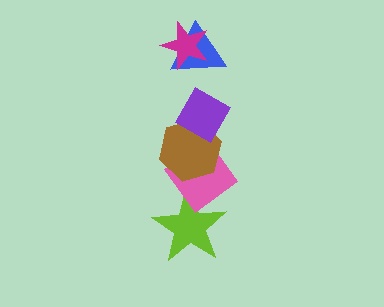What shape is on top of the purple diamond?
The blue triangle is on top of the purple diamond.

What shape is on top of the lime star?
The pink diamond is on top of the lime star.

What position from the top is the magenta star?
The magenta star is 1st from the top.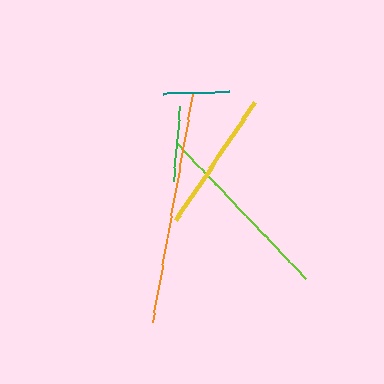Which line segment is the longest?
The orange line is the longest at approximately 231 pixels.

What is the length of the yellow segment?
The yellow segment is approximately 144 pixels long.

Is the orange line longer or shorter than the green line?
The orange line is longer than the green line.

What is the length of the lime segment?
The lime segment is approximately 187 pixels long.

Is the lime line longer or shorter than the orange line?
The orange line is longer than the lime line.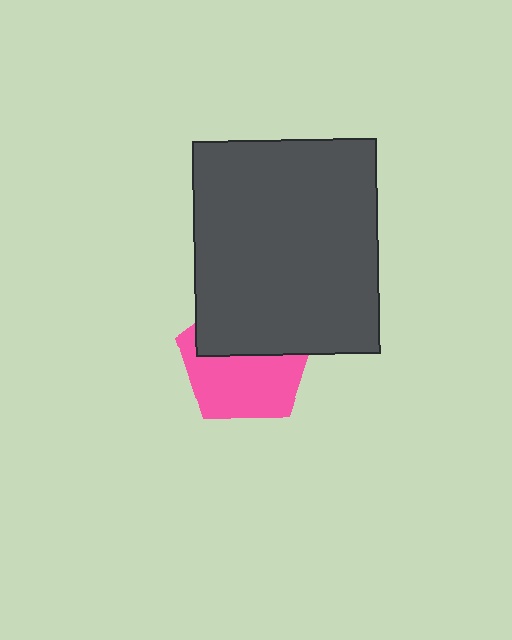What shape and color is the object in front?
The object in front is a dark gray rectangle.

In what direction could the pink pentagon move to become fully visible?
The pink pentagon could move down. That would shift it out from behind the dark gray rectangle entirely.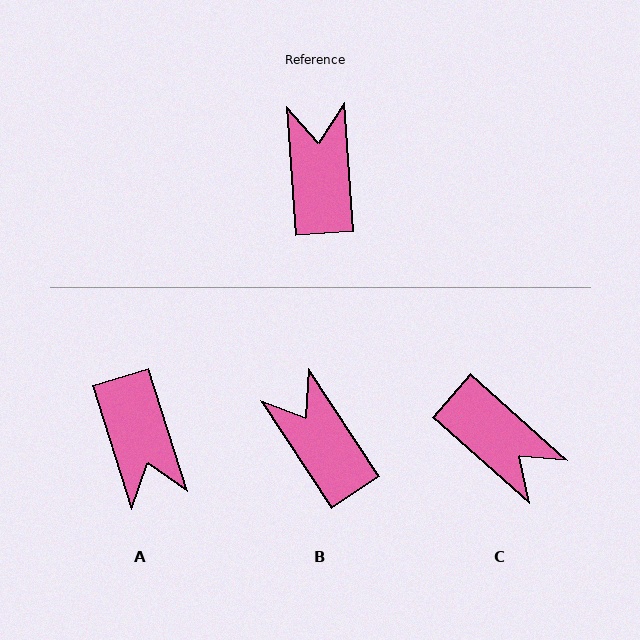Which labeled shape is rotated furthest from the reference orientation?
A, about 167 degrees away.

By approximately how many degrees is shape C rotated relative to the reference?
Approximately 136 degrees clockwise.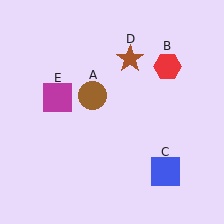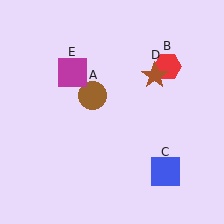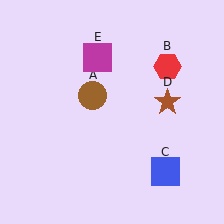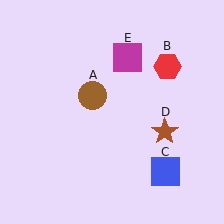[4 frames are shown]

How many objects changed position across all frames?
2 objects changed position: brown star (object D), magenta square (object E).